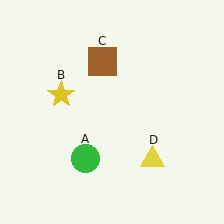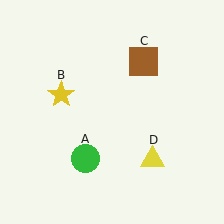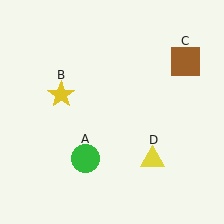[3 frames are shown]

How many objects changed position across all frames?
1 object changed position: brown square (object C).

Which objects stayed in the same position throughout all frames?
Green circle (object A) and yellow star (object B) and yellow triangle (object D) remained stationary.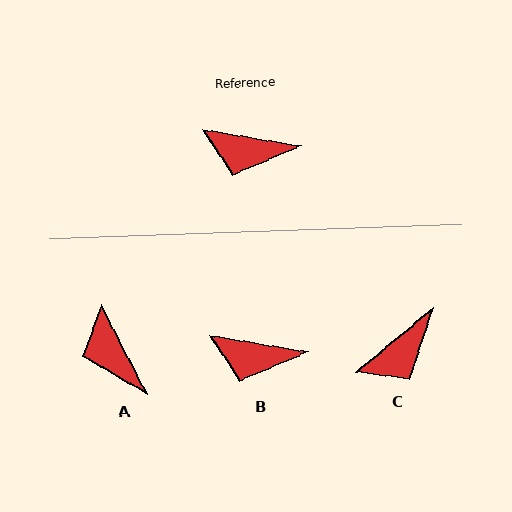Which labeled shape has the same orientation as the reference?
B.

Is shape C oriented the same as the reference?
No, it is off by about 49 degrees.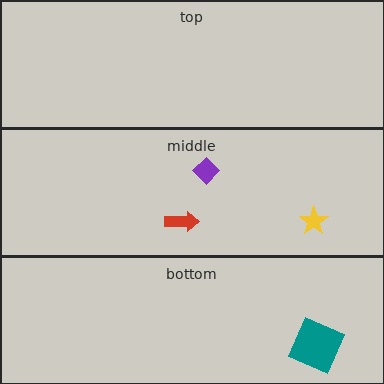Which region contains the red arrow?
The middle region.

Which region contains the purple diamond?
The middle region.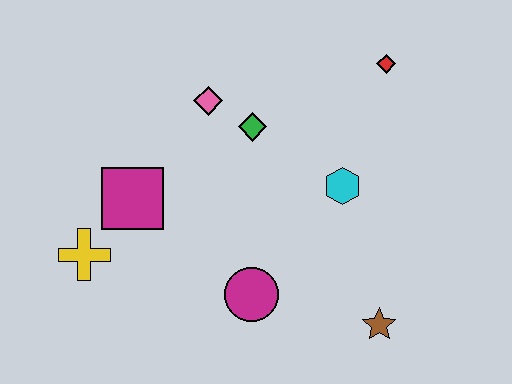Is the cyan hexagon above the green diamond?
No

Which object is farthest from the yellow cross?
The red diamond is farthest from the yellow cross.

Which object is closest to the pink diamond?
The green diamond is closest to the pink diamond.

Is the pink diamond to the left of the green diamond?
Yes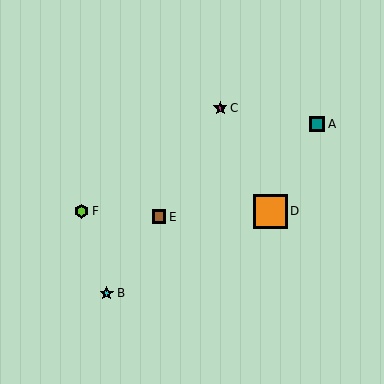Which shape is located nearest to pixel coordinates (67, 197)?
The lime hexagon (labeled F) at (82, 211) is nearest to that location.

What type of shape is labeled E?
Shape E is a brown square.